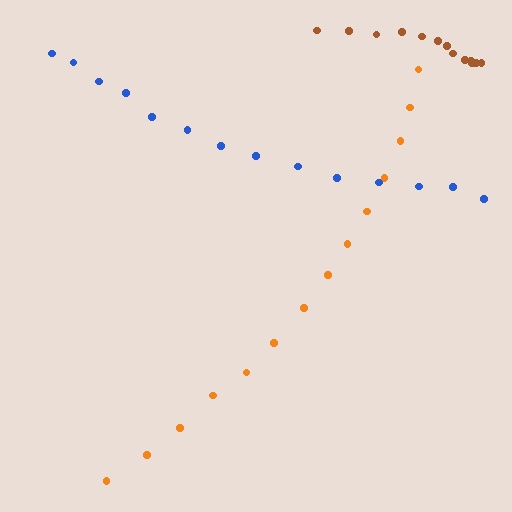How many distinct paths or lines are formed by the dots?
There are 3 distinct paths.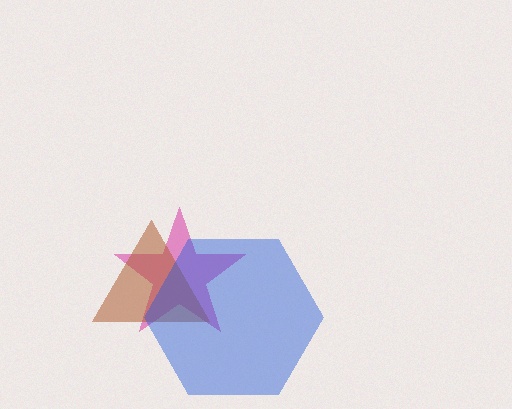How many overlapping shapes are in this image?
There are 3 overlapping shapes in the image.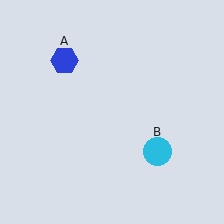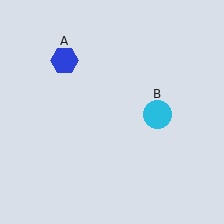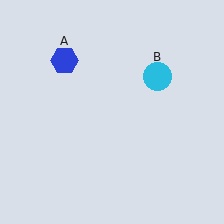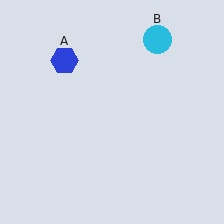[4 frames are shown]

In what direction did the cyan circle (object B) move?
The cyan circle (object B) moved up.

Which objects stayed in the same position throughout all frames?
Blue hexagon (object A) remained stationary.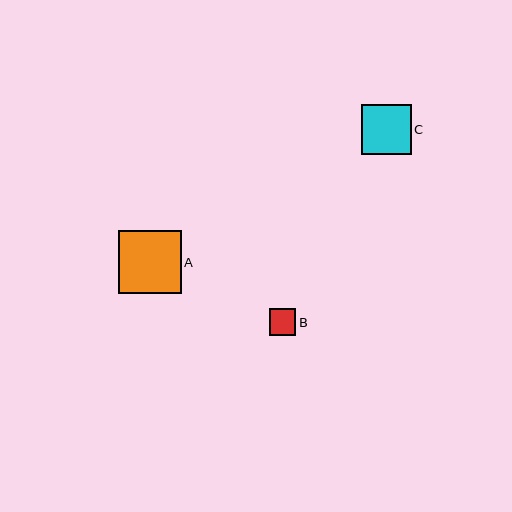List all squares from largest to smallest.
From largest to smallest: A, C, B.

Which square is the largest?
Square A is the largest with a size of approximately 62 pixels.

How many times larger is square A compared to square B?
Square A is approximately 2.3 times the size of square B.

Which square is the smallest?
Square B is the smallest with a size of approximately 27 pixels.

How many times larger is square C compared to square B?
Square C is approximately 1.9 times the size of square B.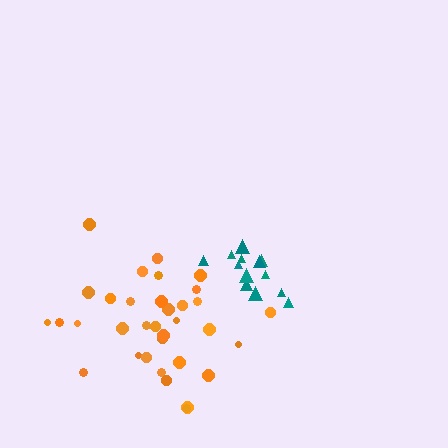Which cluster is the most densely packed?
Teal.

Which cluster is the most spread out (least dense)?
Orange.